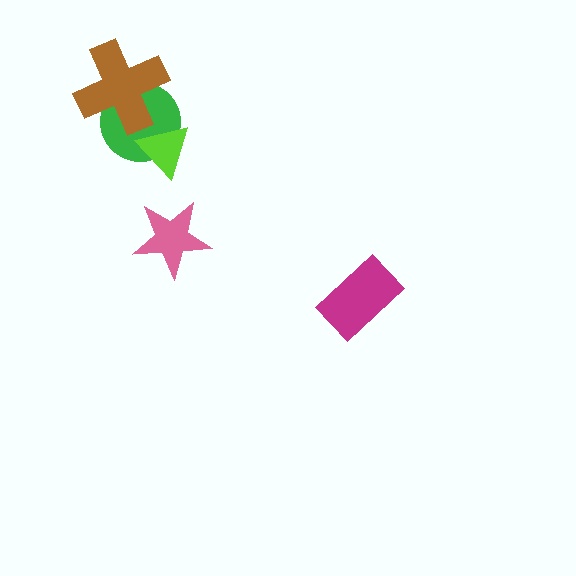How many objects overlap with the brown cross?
1 object overlaps with the brown cross.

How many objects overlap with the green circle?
2 objects overlap with the green circle.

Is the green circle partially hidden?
Yes, it is partially covered by another shape.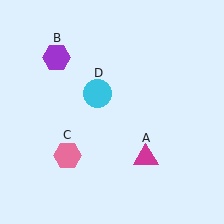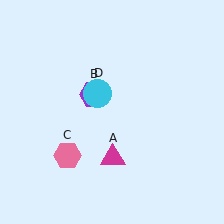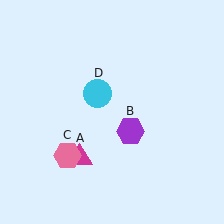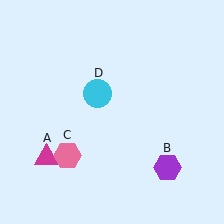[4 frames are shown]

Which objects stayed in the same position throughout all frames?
Pink hexagon (object C) and cyan circle (object D) remained stationary.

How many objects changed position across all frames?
2 objects changed position: magenta triangle (object A), purple hexagon (object B).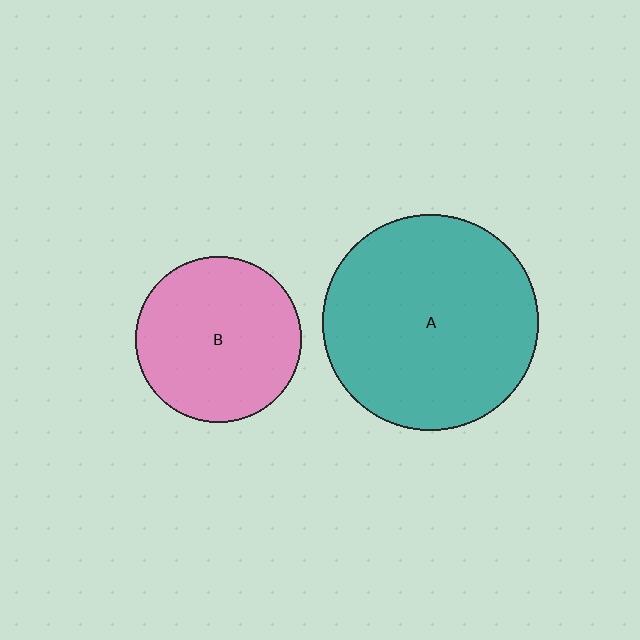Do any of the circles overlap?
No, none of the circles overlap.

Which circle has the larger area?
Circle A (teal).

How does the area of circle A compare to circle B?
Approximately 1.7 times.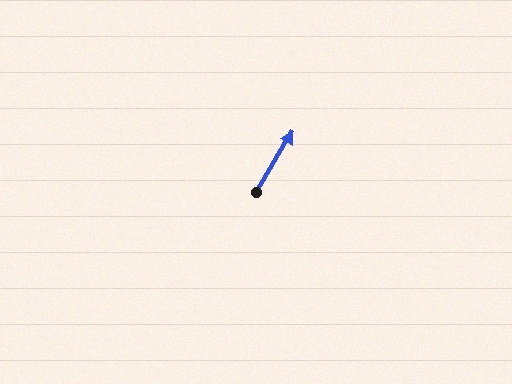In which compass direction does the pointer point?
Northeast.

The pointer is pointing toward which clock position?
Roughly 1 o'clock.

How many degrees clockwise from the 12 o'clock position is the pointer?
Approximately 31 degrees.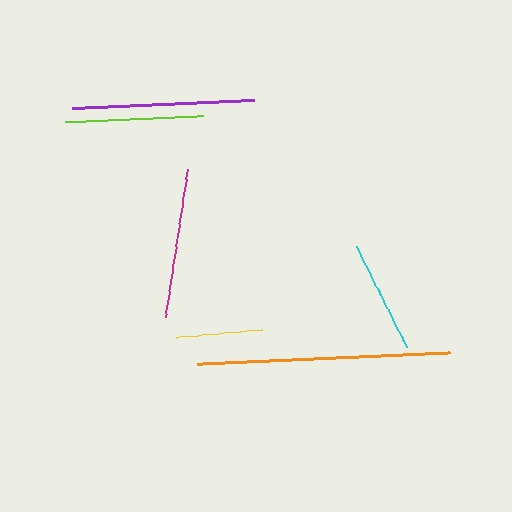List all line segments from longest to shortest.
From longest to shortest: orange, purple, magenta, lime, cyan, yellow.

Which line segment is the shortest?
The yellow line is the shortest at approximately 87 pixels.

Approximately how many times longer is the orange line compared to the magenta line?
The orange line is approximately 1.7 times the length of the magenta line.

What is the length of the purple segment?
The purple segment is approximately 182 pixels long.